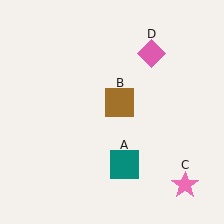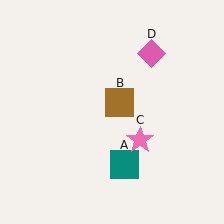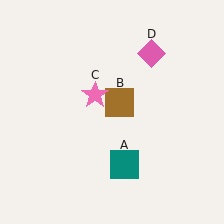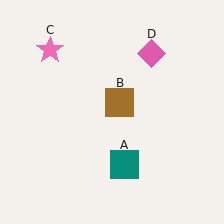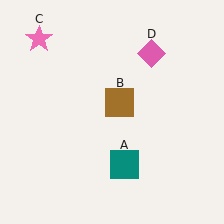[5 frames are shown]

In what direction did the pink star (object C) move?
The pink star (object C) moved up and to the left.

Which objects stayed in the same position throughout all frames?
Teal square (object A) and brown square (object B) and pink diamond (object D) remained stationary.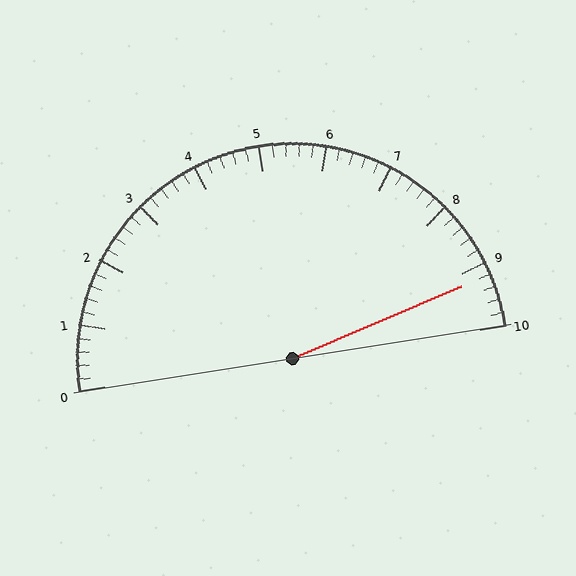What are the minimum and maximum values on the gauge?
The gauge ranges from 0 to 10.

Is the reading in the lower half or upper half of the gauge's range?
The reading is in the upper half of the range (0 to 10).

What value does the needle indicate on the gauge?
The needle indicates approximately 9.2.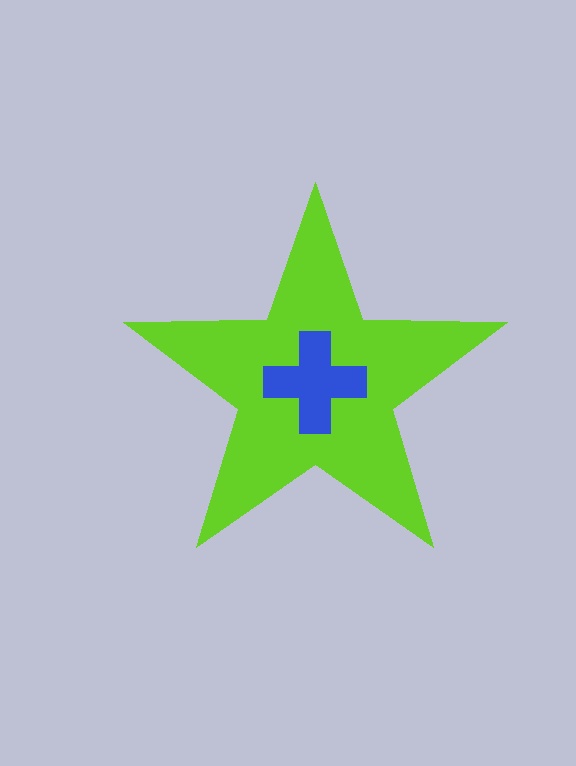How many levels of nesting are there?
2.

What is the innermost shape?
The blue cross.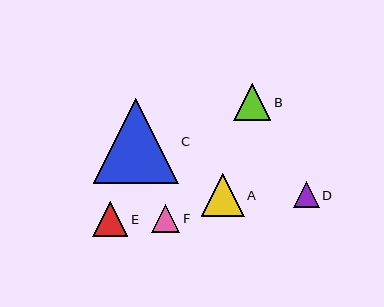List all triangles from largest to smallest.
From largest to smallest: C, A, B, E, F, D.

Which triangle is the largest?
Triangle C is the largest with a size of approximately 85 pixels.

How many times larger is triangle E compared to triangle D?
Triangle E is approximately 1.3 times the size of triangle D.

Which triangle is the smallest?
Triangle D is the smallest with a size of approximately 26 pixels.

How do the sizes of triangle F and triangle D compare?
Triangle F and triangle D are approximately the same size.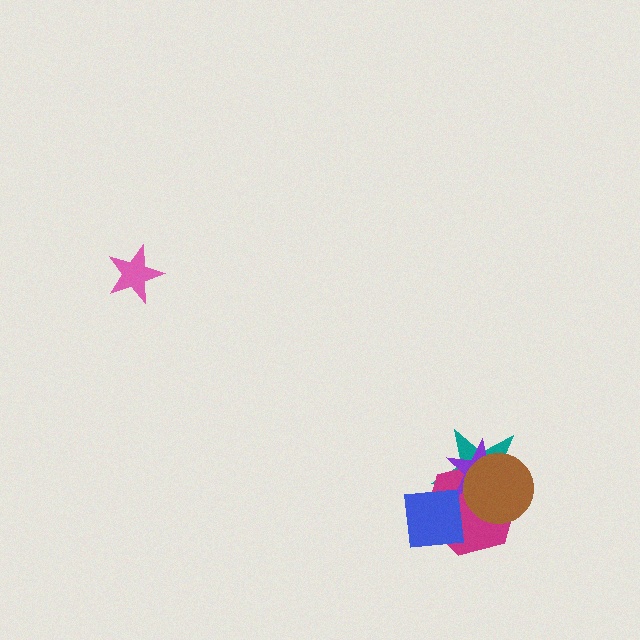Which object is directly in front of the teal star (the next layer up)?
The magenta hexagon is directly in front of the teal star.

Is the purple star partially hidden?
Yes, it is partially covered by another shape.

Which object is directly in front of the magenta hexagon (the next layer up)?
The purple star is directly in front of the magenta hexagon.